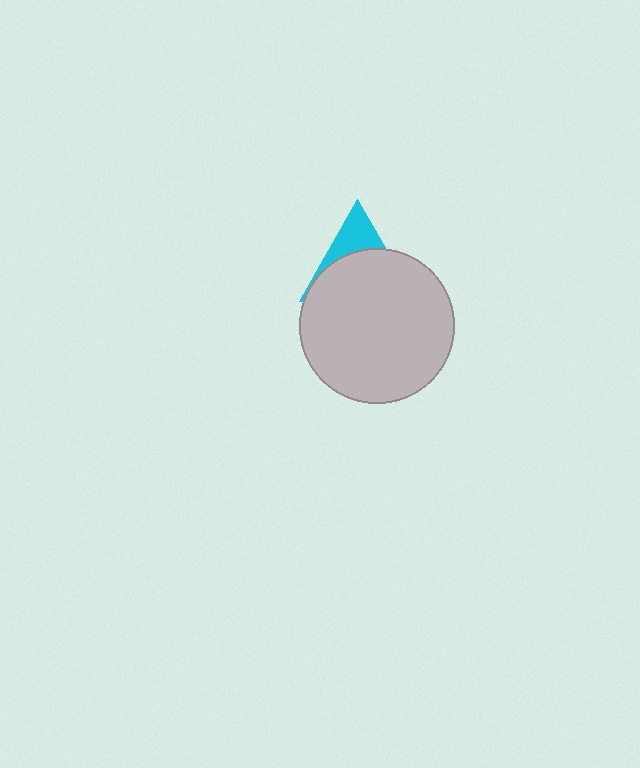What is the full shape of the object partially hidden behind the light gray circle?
The partially hidden object is a cyan triangle.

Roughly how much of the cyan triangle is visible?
A small part of it is visible (roughly 31%).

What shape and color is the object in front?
The object in front is a light gray circle.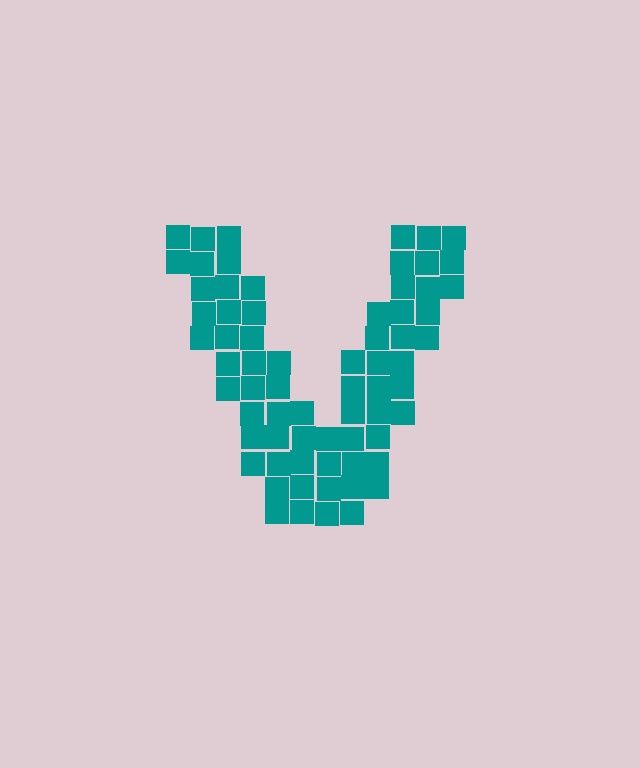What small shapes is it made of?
It is made of small squares.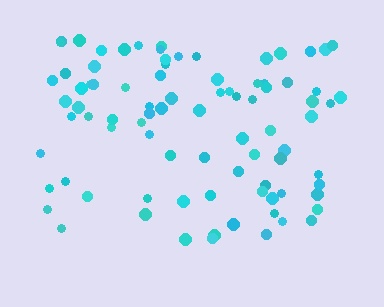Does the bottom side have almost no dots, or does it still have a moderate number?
Still a moderate number, just noticeably fewer than the top.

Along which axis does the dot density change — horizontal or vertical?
Vertical.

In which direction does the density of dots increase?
From bottom to top, with the top side densest.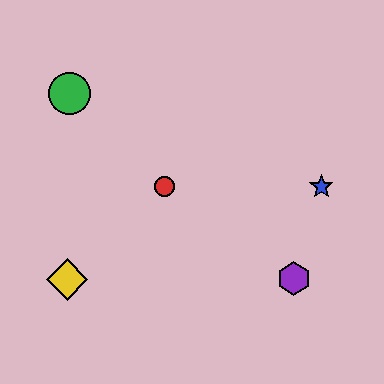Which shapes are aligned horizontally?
The red circle, the blue star are aligned horizontally.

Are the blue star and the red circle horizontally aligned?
Yes, both are at y≈187.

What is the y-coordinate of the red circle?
The red circle is at y≈187.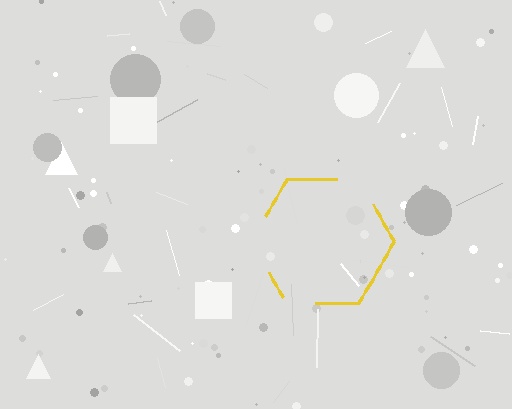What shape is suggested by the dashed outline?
The dashed outline suggests a hexagon.